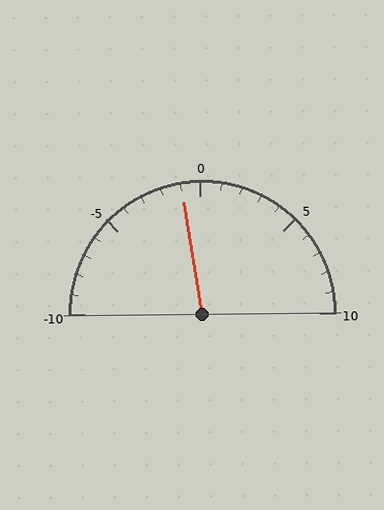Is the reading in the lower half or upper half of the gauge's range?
The reading is in the lower half of the range (-10 to 10).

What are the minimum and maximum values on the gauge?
The gauge ranges from -10 to 10.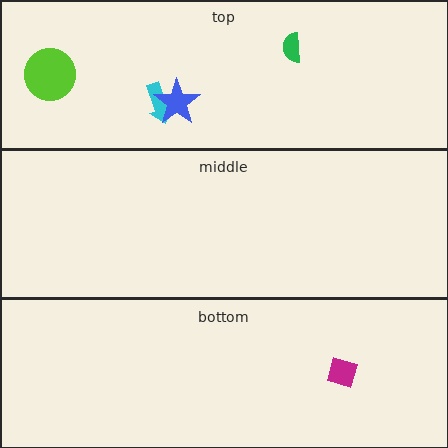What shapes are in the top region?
The cyan arrow, the lime circle, the green semicircle, the blue star.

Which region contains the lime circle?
The top region.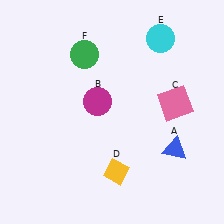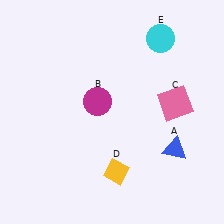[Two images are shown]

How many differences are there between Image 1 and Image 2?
There is 1 difference between the two images.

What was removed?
The green circle (F) was removed in Image 2.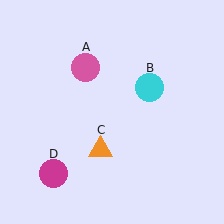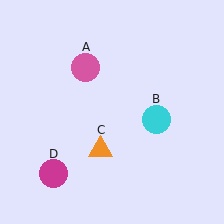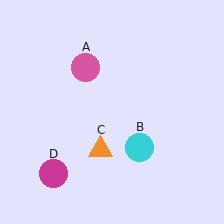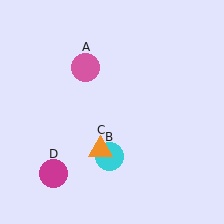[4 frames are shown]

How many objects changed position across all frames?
1 object changed position: cyan circle (object B).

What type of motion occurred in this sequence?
The cyan circle (object B) rotated clockwise around the center of the scene.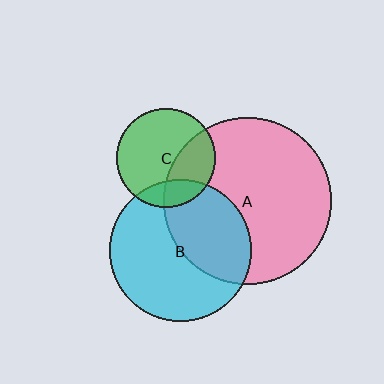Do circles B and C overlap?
Yes.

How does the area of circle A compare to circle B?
Approximately 1.4 times.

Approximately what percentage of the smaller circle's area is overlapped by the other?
Approximately 15%.